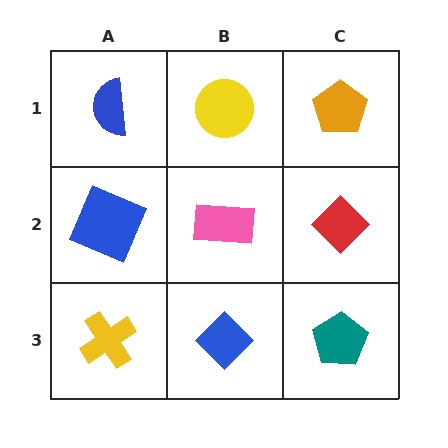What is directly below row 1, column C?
A red diamond.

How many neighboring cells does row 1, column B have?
3.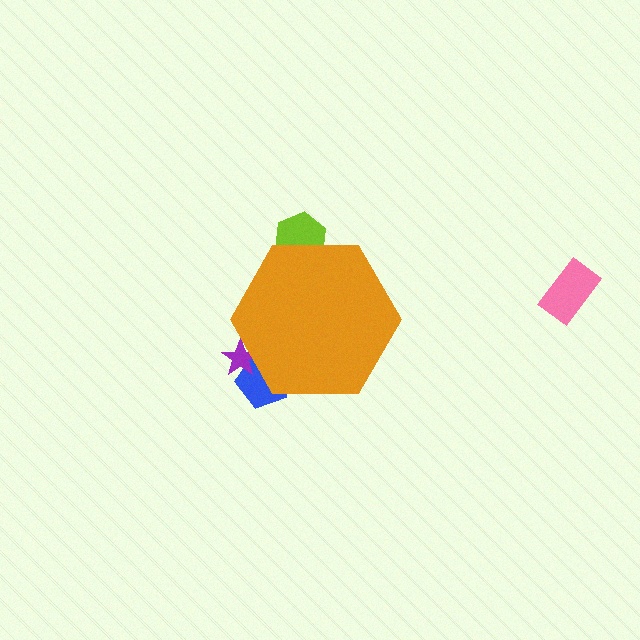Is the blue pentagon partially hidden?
Yes, the blue pentagon is partially hidden behind the orange hexagon.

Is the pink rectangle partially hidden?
No, the pink rectangle is fully visible.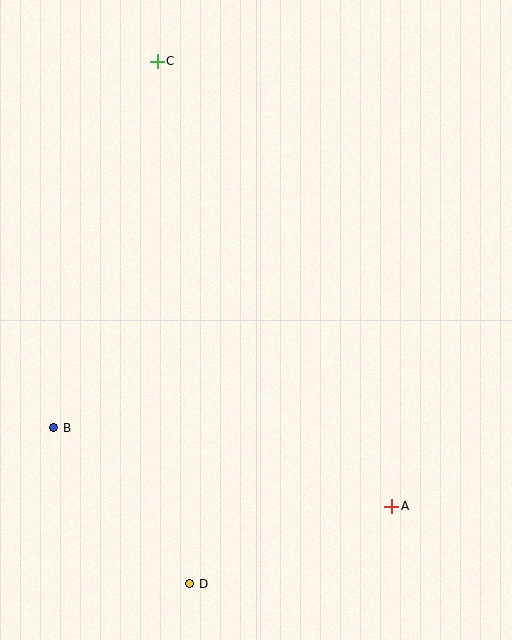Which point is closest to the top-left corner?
Point C is closest to the top-left corner.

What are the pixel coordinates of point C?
Point C is at (157, 61).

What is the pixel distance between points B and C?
The distance between B and C is 381 pixels.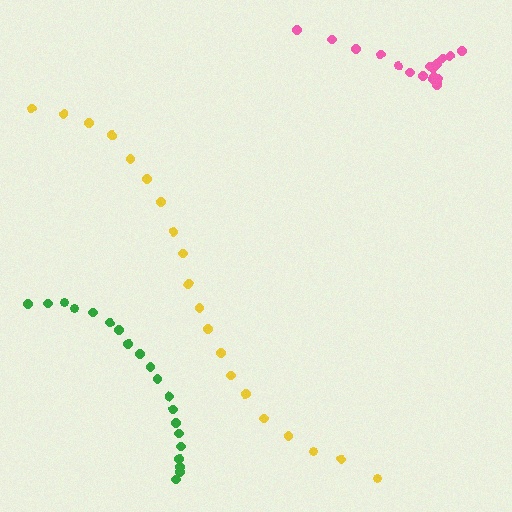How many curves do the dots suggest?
There are 3 distinct paths.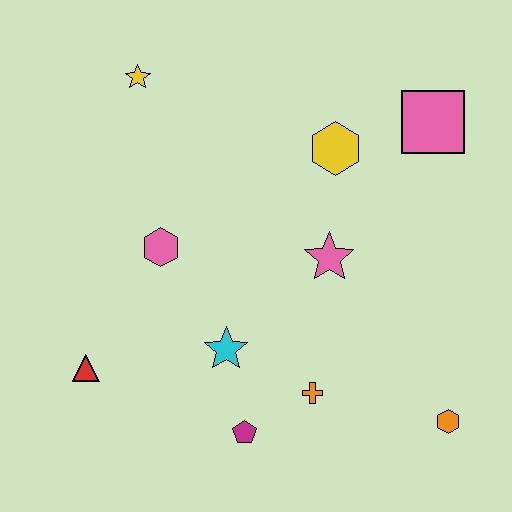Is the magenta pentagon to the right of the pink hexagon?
Yes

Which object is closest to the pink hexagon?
The cyan star is closest to the pink hexagon.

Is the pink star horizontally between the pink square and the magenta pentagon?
Yes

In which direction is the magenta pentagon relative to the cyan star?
The magenta pentagon is below the cyan star.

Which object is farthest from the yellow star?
The orange hexagon is farthest from the yellow star.